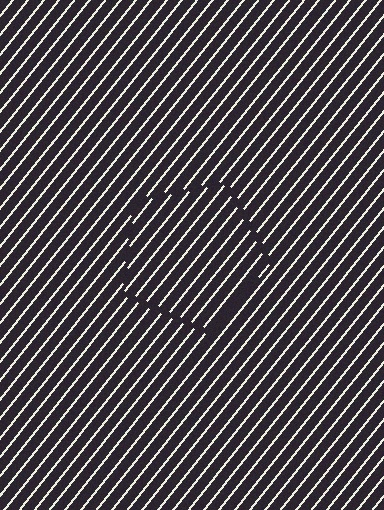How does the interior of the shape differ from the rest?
The interior of the shape contains the same grating, shifted by half a period — the contour is defined by the phase discontinuity where line-ends from the inner and outer gratings abut.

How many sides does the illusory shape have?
5 sides — the line-ends trace a pentagon.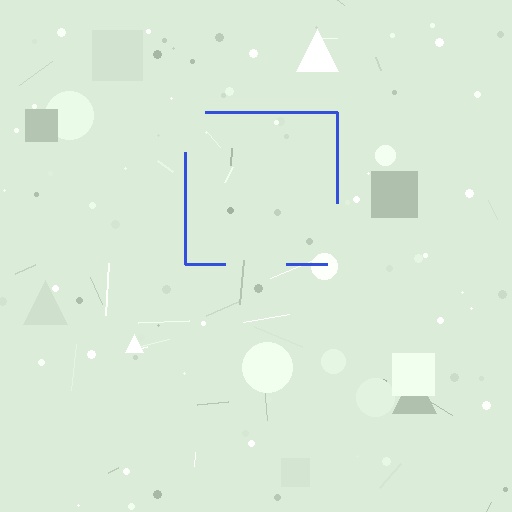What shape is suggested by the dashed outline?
The dashed outline suggests a square.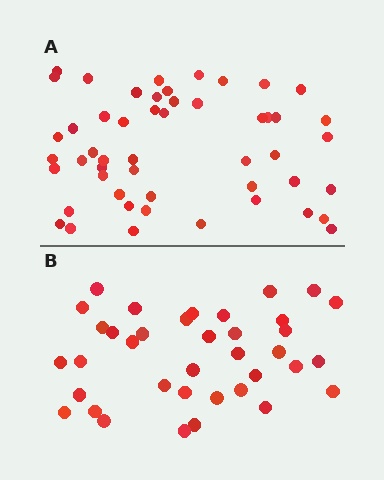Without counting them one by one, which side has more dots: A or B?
Region A (the top region) has more dots.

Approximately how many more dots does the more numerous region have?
Region A has approximately 15 more dots than region B.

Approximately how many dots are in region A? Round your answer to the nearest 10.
About 50 dots. (The exact count is 51, which rounds to 50.)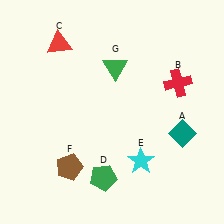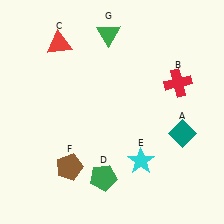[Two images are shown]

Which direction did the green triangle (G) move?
The green triangle (G) moved up.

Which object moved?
The green triangle (G) moved up.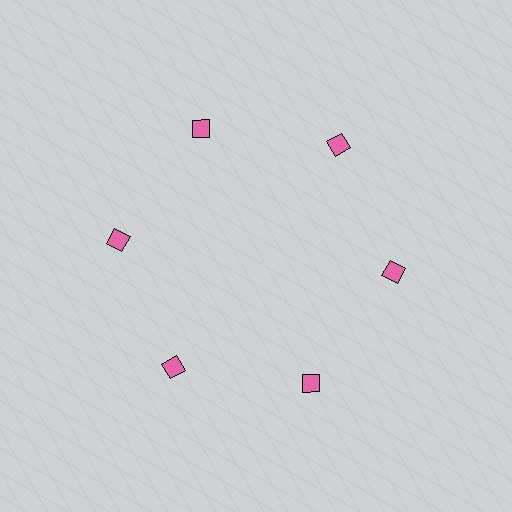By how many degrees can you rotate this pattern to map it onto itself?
The pattern maps onto itself every 60 degrees of rotation.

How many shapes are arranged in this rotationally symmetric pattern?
There are 6 shapes, arranged in 6 groups of 1.